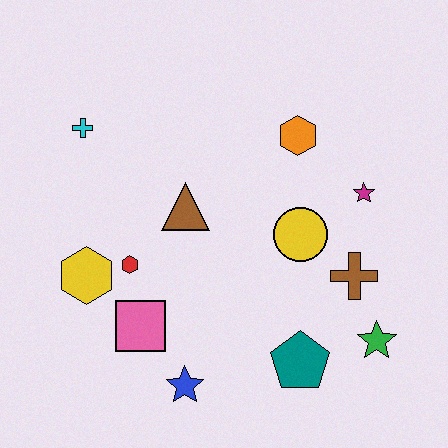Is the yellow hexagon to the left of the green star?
Yes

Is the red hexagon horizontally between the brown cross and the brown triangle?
No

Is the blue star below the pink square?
Yes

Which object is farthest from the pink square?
The magenta star is farthest from the pink square.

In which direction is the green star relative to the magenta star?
The green star is below the magenta star.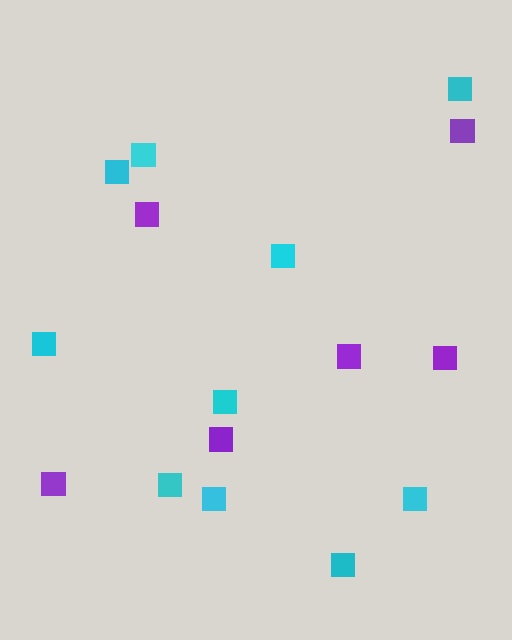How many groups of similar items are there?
There are 2 groups: one group of cyan squares (10) and one group of purple squares (6).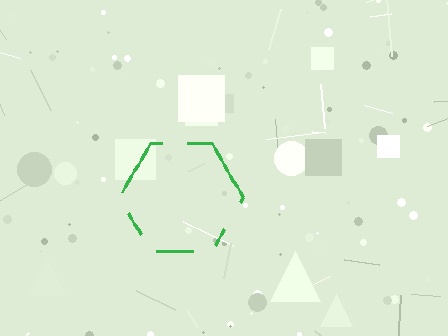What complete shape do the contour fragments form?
The contour fragments form a hexagon.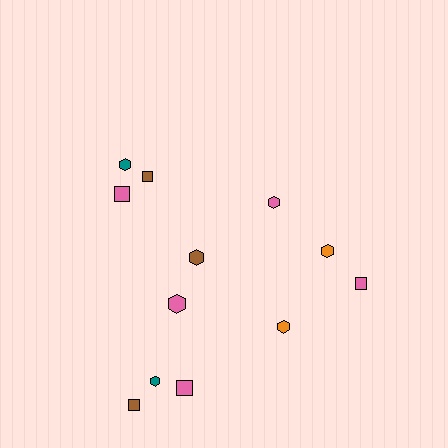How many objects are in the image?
There are 12 objects.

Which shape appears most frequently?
Hexagon, with 7 objects.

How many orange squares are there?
There are no orange squares.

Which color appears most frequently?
Pink, with 5 objects.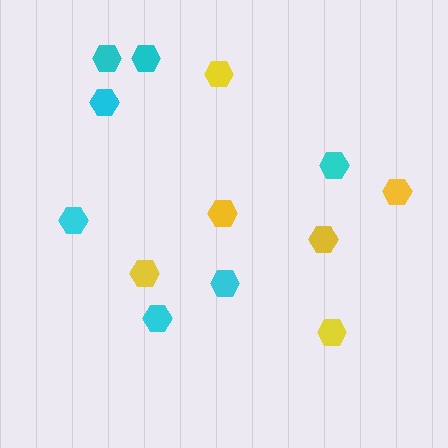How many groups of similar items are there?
There are 2 groups: one group of yellow hexagons (6) and one group of cyan hexagons (7).